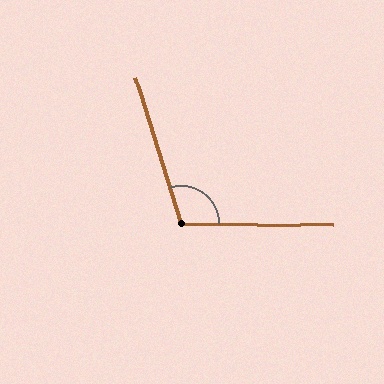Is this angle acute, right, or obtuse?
It is obtuse.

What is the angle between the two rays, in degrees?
Approximately 108 degrees.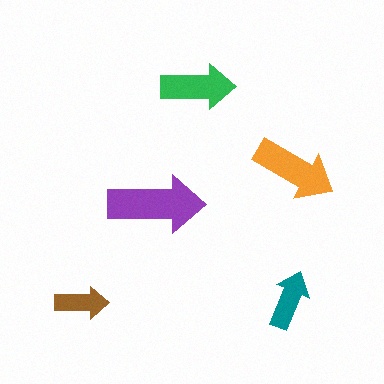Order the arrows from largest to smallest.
the purple one, the orange one, the green one, the teal one, the brown one.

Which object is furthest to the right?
The orange arrow is rightmost.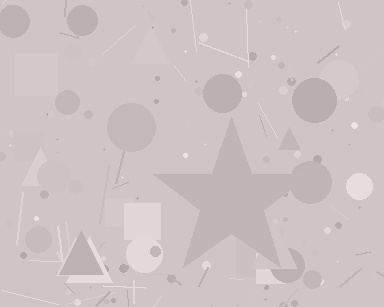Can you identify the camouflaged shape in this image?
The camouflaged shape is a star.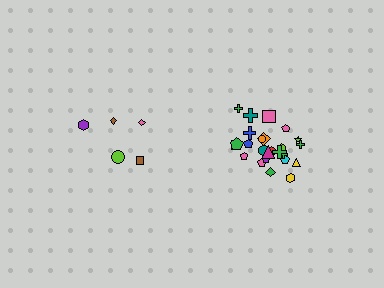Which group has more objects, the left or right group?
The right group.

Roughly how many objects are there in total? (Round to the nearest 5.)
Roughly 30 objects in total.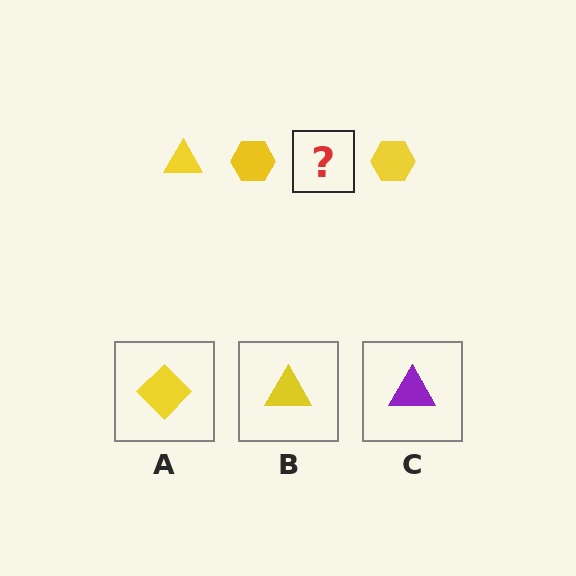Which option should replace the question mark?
Option B.